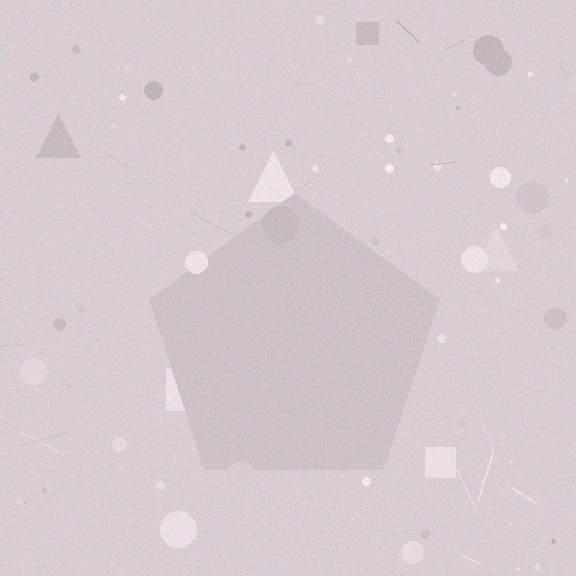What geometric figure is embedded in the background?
A pentagon is embedded in the background.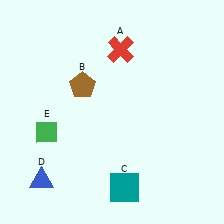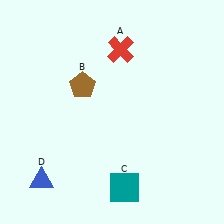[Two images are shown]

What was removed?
The green diamond (E) was removed in Image 2.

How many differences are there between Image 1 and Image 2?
There is 1 difference between the two images.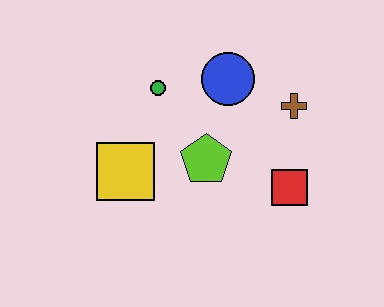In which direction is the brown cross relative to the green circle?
The brown cross is to the right of the green circle.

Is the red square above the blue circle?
No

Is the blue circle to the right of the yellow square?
Yes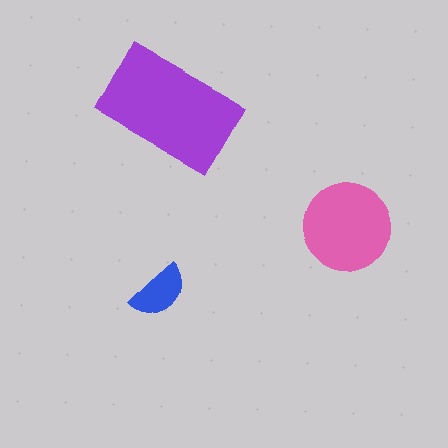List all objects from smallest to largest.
The blue semicircle, the pink circle, the purple rectangle.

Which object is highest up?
The purple rectangle is topmost.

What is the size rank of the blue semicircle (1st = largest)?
3rd.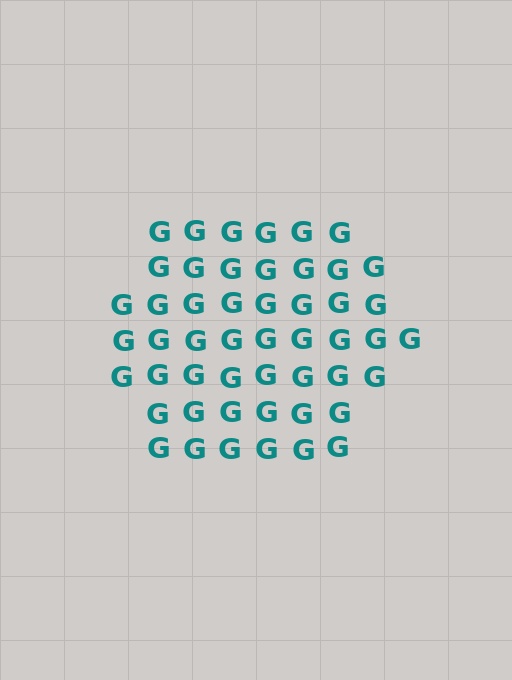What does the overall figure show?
The overall figure shows a hexagon.